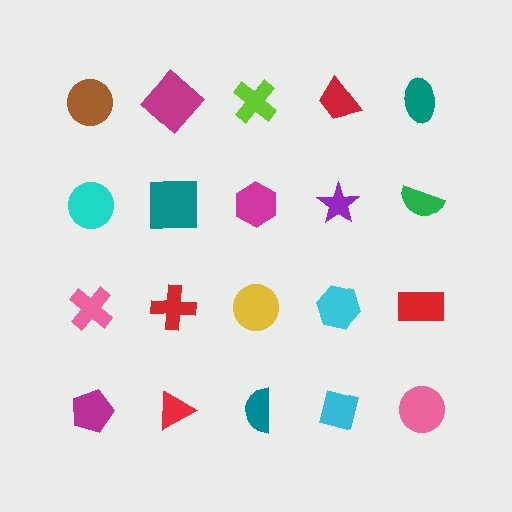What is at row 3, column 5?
A red rectangle.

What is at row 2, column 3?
A magenta hexagon.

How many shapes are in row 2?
5 shapes.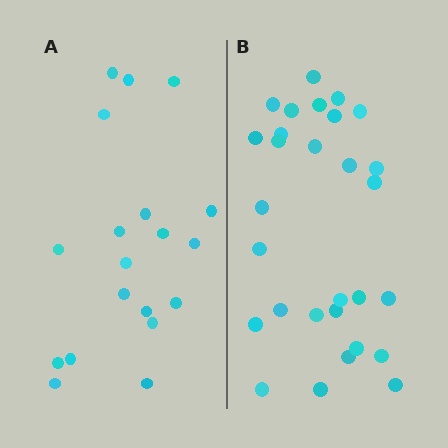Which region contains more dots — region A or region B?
Region B (the right region) has more dots.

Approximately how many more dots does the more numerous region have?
Region B has roughly 10 or so more dots than region A.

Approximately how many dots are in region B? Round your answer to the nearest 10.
About 30 dots. (The exact count is 29, which rounds to 30.)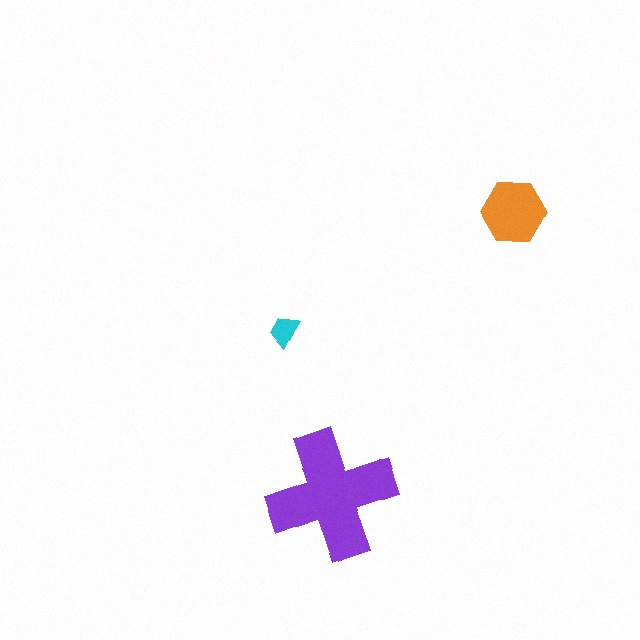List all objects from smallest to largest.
The cyan trapezoid, the orange hexagon, the purple cross.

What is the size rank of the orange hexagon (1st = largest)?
2nd.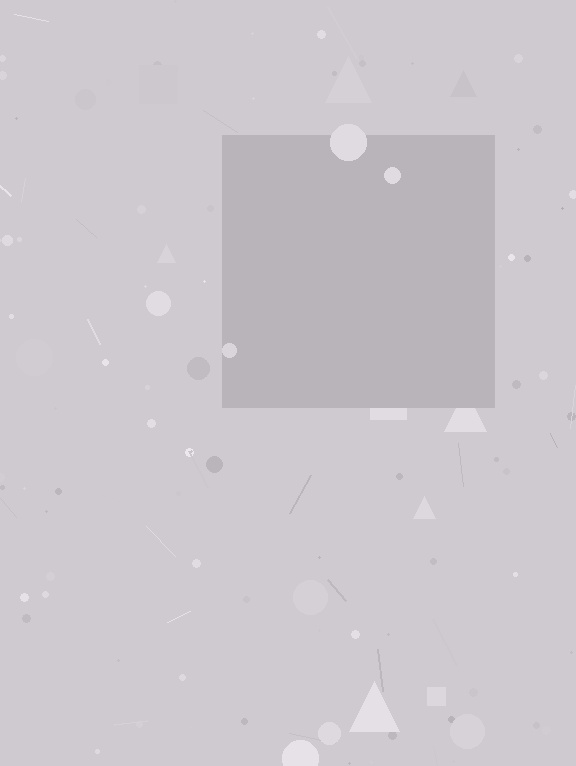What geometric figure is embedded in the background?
A square is embedded in the background.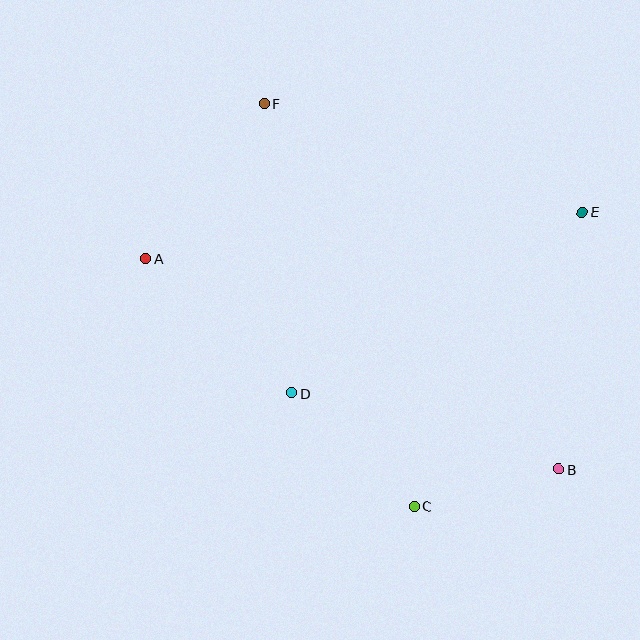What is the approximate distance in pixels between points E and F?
The distance between E and F is approximately 336 pixels.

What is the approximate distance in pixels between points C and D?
The distance between C and D is approximately 167 pixels.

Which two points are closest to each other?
Points B and C are closest to each other.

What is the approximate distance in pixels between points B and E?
The distance between B and E is approximately 258 pixels.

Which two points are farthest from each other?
Points B and F are farthest from each other.